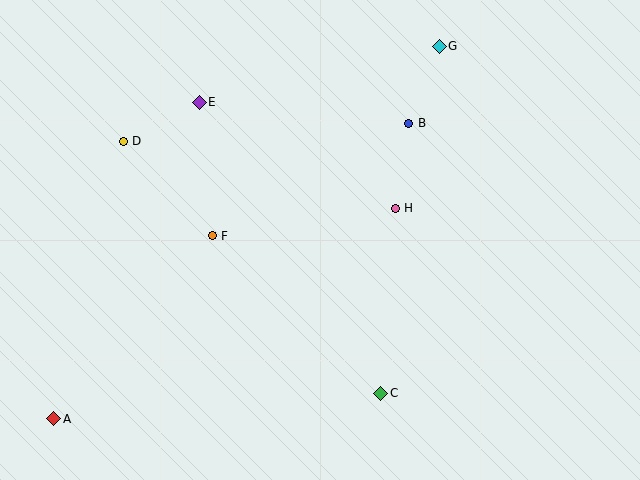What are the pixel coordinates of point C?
Point C is at (381, 393).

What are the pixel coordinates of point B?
Point B is at (409, 123).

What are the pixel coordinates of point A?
Point A is at (54, 419).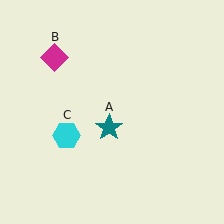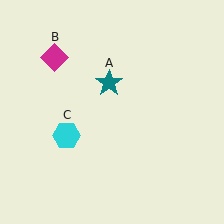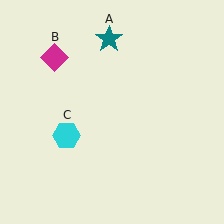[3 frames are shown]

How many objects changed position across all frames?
1 object changed position: teal star (object A).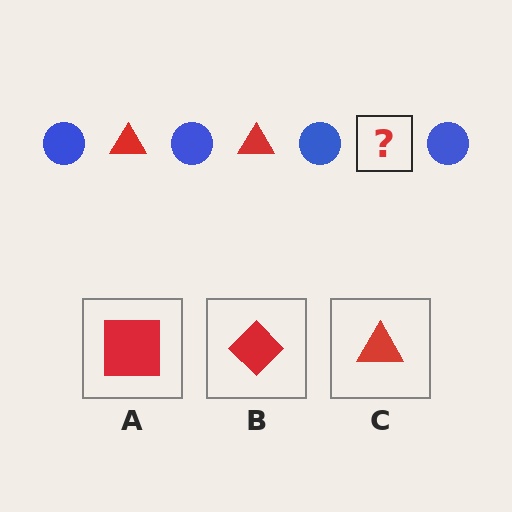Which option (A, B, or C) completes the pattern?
C.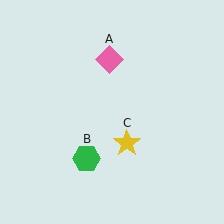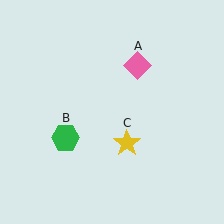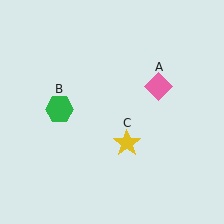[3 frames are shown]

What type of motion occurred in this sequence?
The pink diamond (object A), green hexagon (object B) rotated clockwise around the center of the scene.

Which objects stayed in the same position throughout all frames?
Yellow star (object C) remained stationary.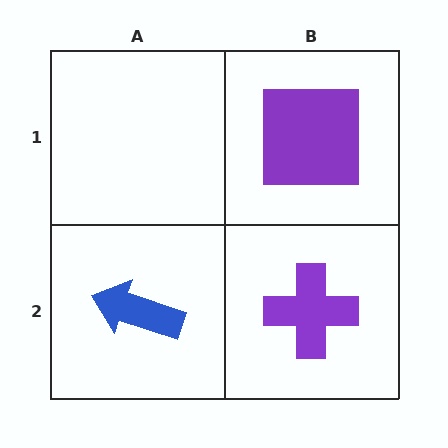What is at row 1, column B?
A purple square.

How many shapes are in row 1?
1 shape.